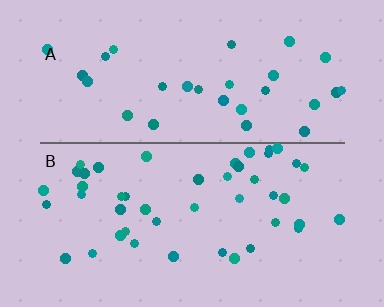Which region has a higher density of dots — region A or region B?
B (the bottom).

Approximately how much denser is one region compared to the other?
Approximately 1.5× — region B over region A.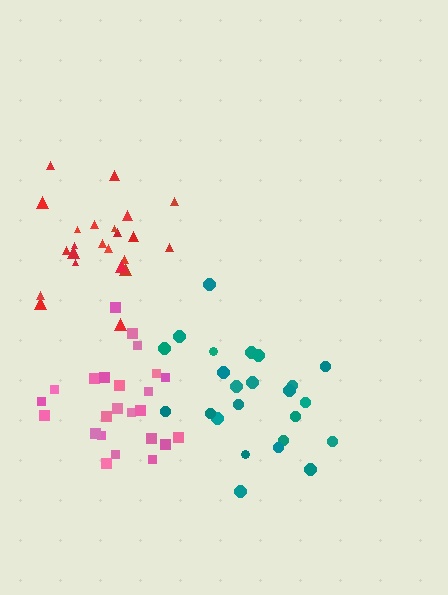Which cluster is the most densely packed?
Red.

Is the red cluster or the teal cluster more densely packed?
Red.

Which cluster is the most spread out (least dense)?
Teal.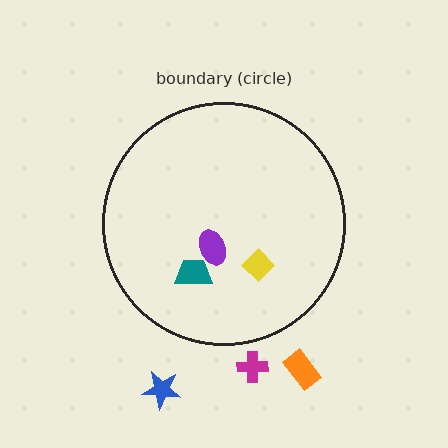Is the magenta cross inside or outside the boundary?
Outside.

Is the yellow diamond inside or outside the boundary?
Inside.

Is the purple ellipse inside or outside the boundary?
Inside.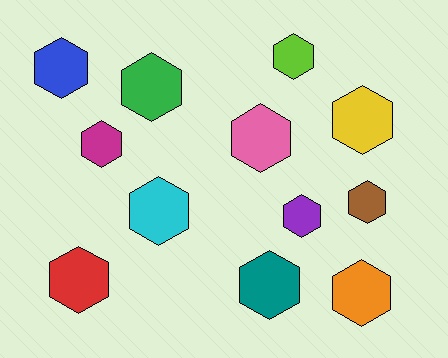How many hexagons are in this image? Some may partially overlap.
There are 12 hexagons.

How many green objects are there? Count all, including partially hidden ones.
There is 1 green object.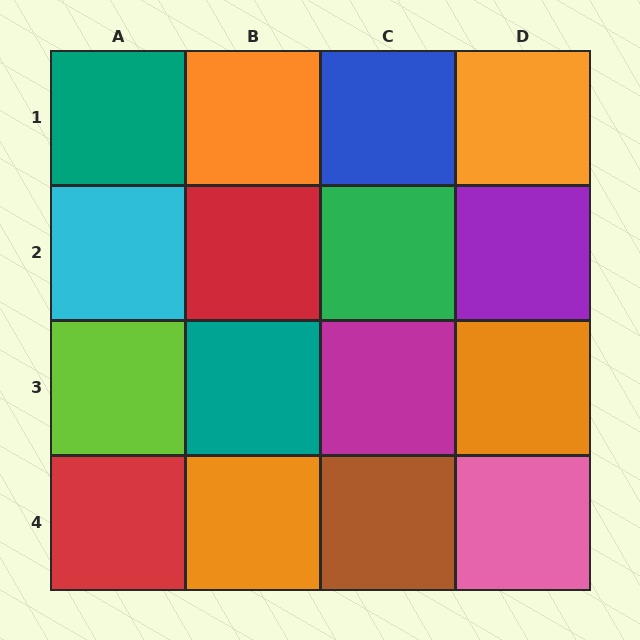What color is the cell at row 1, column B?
Orange.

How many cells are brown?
1 cell is brown.